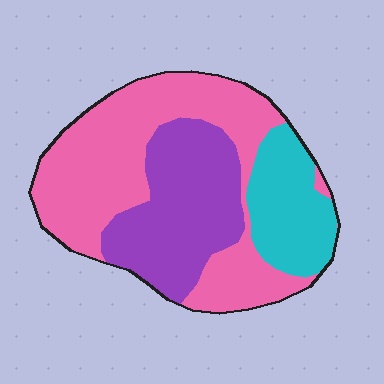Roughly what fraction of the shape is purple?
Purple covers around 30% of the shape.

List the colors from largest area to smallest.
From largest to smallest: pink, purple, cyan.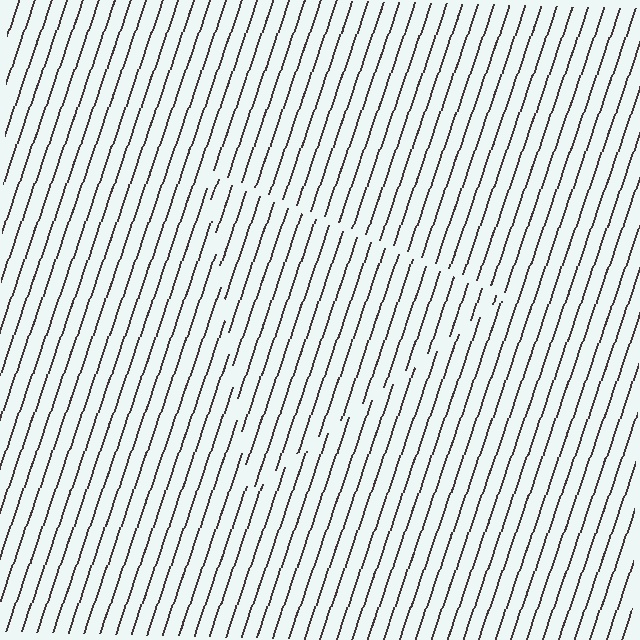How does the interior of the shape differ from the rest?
The interior of the shape contains the same grating, shifted by half a period — the contour is defined by the phase discontinuity where line-ends from the inner and outer gratings abut.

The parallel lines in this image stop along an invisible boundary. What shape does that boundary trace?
An illusory triangle. The interior of the shape contains the same grating, shifted by half a period — the contour is defined by the phase discontinuity where line-ends from the inner and outer gratings abut.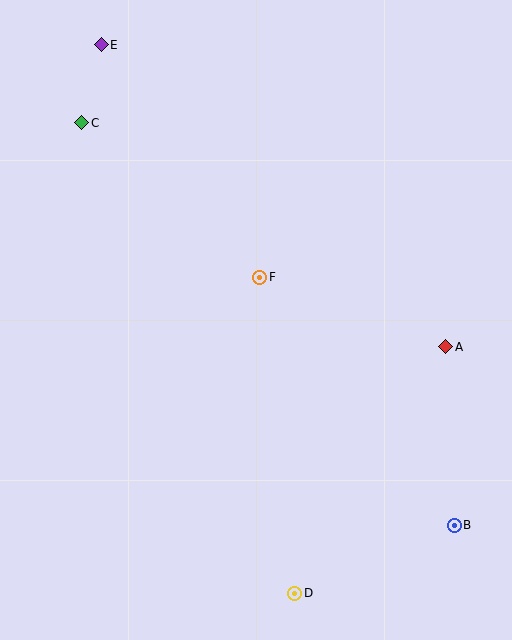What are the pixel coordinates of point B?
Point B is at (454, 525).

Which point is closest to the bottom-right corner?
Point B is closest to the bottom-right corner.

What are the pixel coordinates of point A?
Point A is at (446, 347).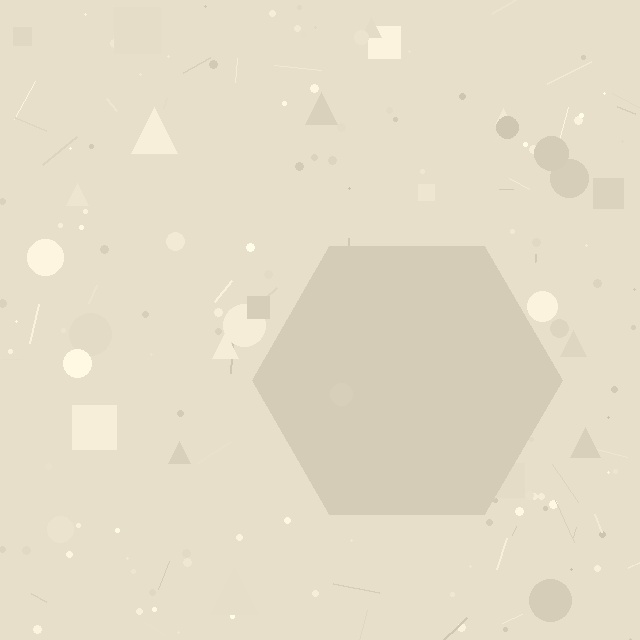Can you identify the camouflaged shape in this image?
The camouflaged shape is a hexagon.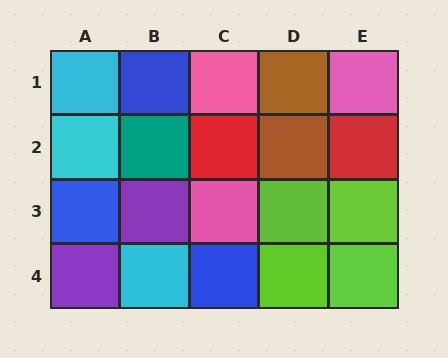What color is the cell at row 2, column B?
Teal.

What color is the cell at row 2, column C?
Red.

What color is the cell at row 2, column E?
Red.